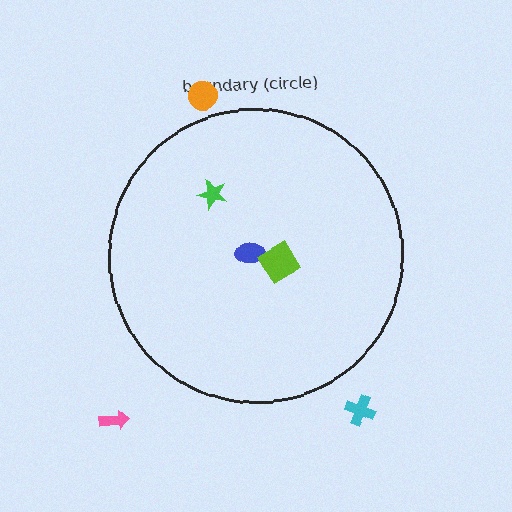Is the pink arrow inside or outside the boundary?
Outside.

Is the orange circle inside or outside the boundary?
Outside.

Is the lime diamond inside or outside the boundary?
Inside.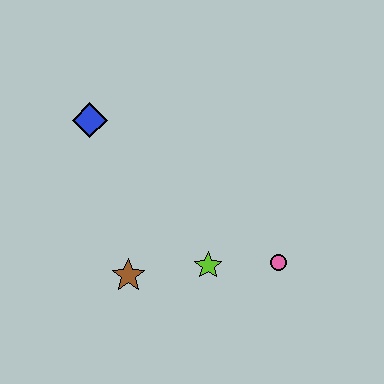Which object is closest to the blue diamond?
The brown star is closest to the blue diamond.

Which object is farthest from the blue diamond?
The pink circle is farthest from the blue diamond.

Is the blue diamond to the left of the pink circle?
Yes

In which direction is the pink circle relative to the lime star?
The pink circle is to the right of the lime star.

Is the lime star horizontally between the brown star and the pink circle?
Yes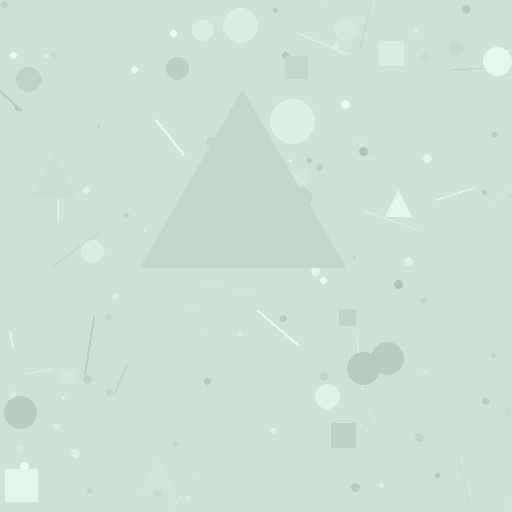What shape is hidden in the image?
A triangle is hidden in the image.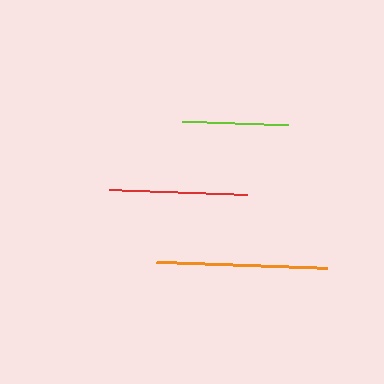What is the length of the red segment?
The red segment is approximately 138 pixels long.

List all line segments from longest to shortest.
From longest to shortest: orange, red, lime.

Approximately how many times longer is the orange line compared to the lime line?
The orange line is approximately 1.6 times the length of the lime line.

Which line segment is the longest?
The orange line is the longest at approximately 171 pixels.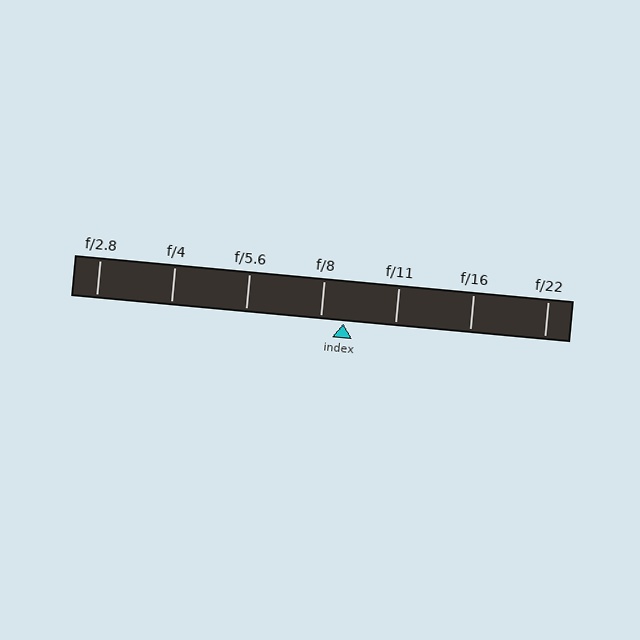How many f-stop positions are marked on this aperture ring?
There are 7 f-stop positions marked.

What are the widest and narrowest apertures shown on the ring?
The widest aperture shown is f/2.8 and the narrowest is f/22.